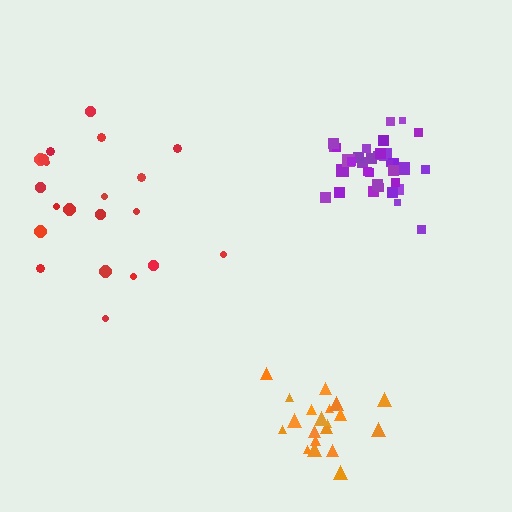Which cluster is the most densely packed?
Purple.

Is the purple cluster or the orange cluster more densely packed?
Purple.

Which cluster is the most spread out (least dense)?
Red.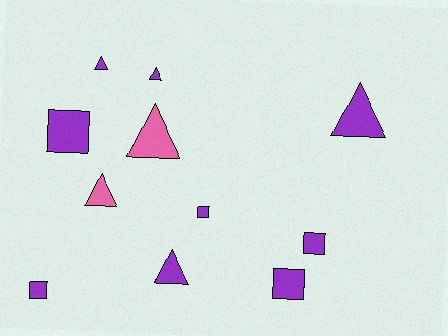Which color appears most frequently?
Purple, with 9 objects.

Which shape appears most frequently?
Triangle, with 6 objects.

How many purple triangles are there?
There are 4 purple triangles.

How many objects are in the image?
There are 11 objects.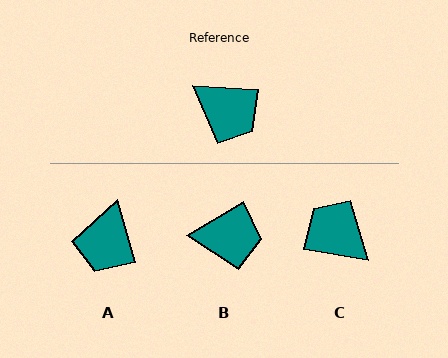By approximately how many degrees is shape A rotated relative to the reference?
Approximately 70 degrees clockwise.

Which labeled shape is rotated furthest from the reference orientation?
C, about 175 degrees away.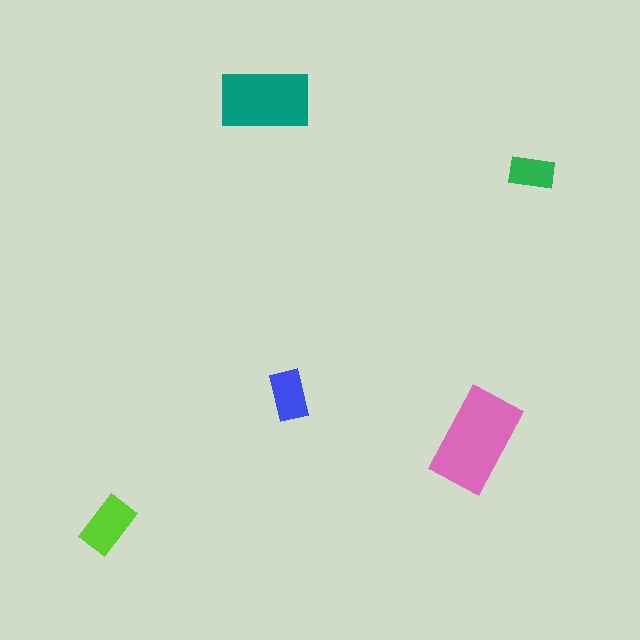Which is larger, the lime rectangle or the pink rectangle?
The pink one.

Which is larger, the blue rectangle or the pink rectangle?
The pink one.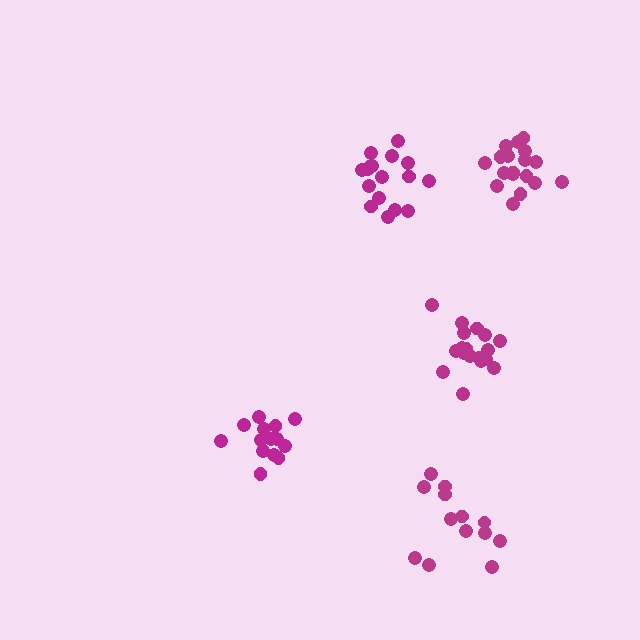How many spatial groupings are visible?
There are 5 spatial groupings.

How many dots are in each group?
Group 1: 13 dots, Group 2: 15 dots, Group 3: 17 dots, Group 4: 18 dots, Group 5: 18 dots (81 total).